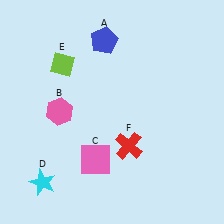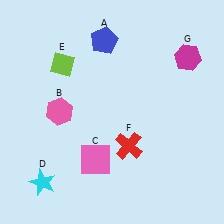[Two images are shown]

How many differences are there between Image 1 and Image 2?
There is 1 difference between the two images.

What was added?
A magenta hexagon (G) was added in Image 2.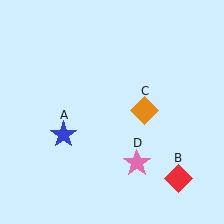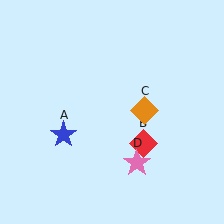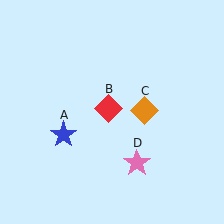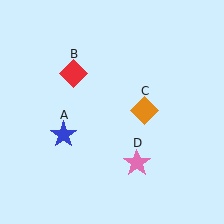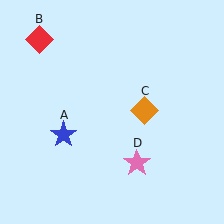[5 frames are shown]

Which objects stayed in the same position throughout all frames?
Blue star (object A) and orange diamond (object C) and pink star (object D) remained stationary.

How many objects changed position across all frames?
1 object changed position: red diamond (object B).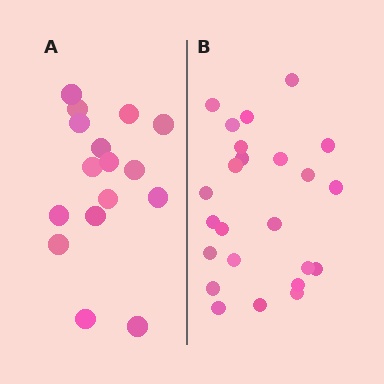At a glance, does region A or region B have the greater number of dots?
Region B (the right region) has more dots.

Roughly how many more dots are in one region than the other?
Region B has roughly 8 or so more dots than region A.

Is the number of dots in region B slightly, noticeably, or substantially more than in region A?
Region B has substantially more. The ratio is roughly 1.5 to 1.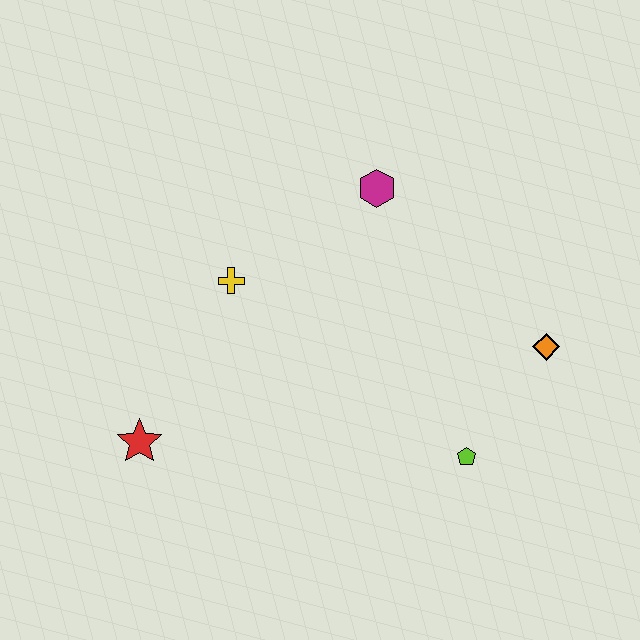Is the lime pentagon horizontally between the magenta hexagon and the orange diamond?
Yes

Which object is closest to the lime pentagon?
The orange diamond is closest to the lime pentagon.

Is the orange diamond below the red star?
No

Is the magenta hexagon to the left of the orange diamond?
Yes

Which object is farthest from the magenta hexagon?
The red star is farthest from the magenta hexagon.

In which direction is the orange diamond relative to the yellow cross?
The orange diamond is to the right of the yellow cross.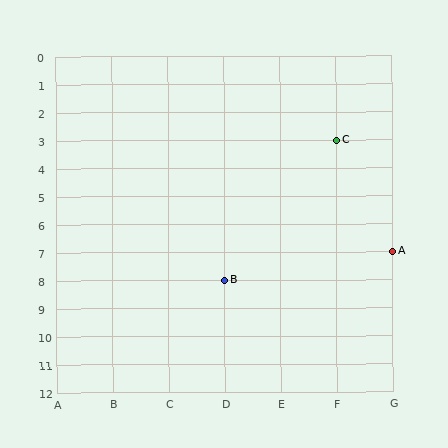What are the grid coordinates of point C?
Point C is at grid coordinates (F, 3).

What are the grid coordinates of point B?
Point B is at grid coordinates (D, 8).